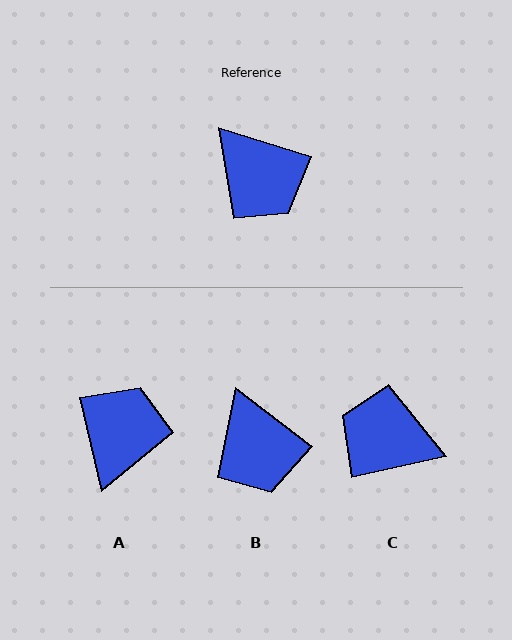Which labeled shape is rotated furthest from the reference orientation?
C, about 150 degrees away.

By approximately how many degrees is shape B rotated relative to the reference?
Approximately 20 degrees clockwise.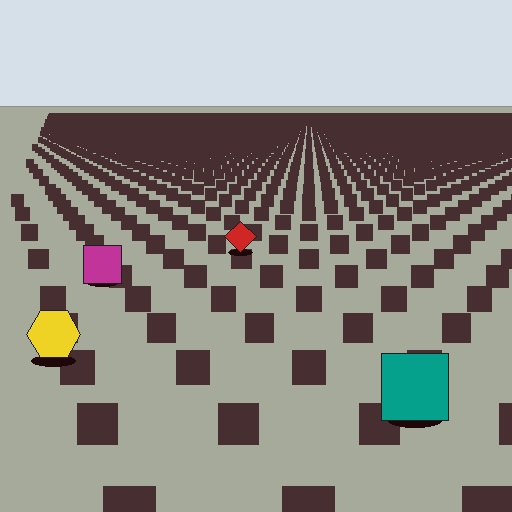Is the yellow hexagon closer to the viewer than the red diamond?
Yes. The yellow hexagon is closer — you can tell from the texture gradient: the ground texture is coarser near it.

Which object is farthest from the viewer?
The red diamond is farthest from the viewer. It appears smaller and the ground texture around it is denser.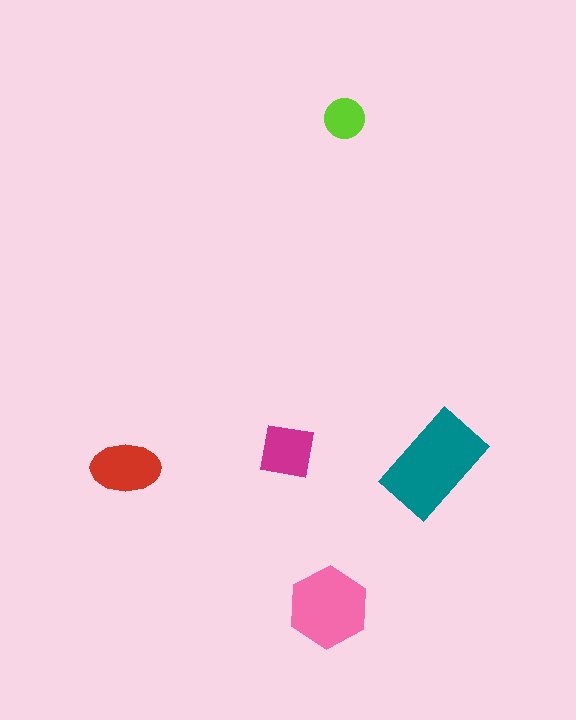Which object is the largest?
The teal rectangle.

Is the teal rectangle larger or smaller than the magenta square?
Larger.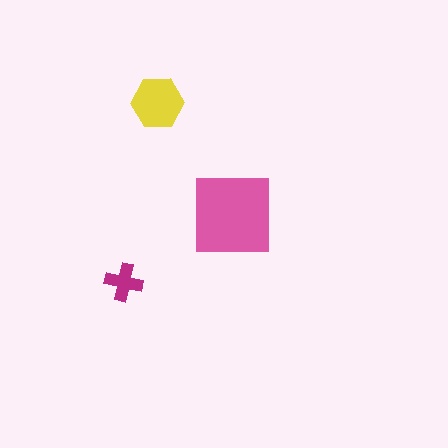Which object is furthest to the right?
The pink square is rightmost.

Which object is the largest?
The pink square.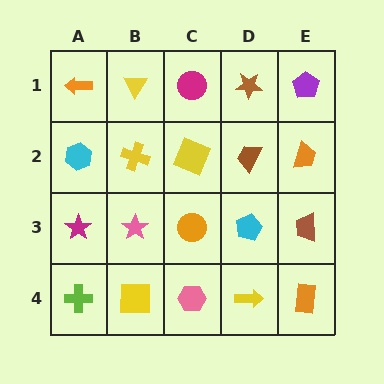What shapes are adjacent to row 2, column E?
A purple pentagon (row 1, column E), a brown trapezoid (row 3, column E), a brown trapezoid (row 2, column D).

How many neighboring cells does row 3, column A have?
3.